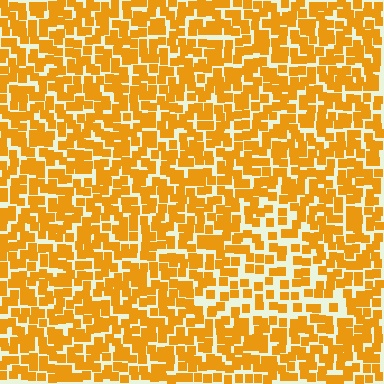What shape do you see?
I see a triangle.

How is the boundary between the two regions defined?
The boundary is defined by a change in element density (approximately 1.7x ratio). All elements are the same color, size, and shape.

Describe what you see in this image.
The image contains small orange elements arranged at two different densities. A triangle-shaped region is visible where the elements are less densely packed than the surrounding area.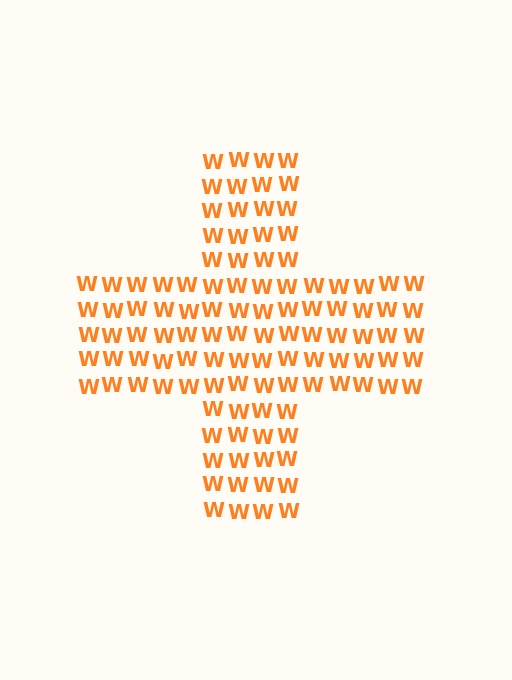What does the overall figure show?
The overall figure shows a cross.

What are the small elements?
The small elements are letter W's.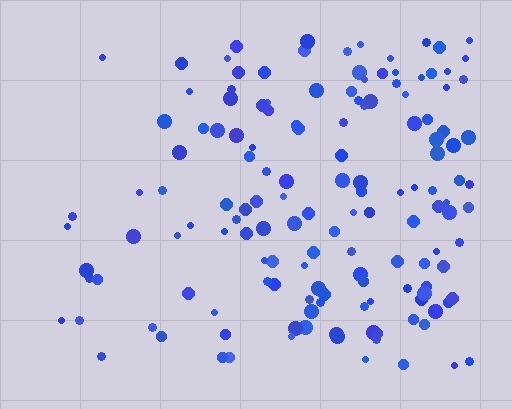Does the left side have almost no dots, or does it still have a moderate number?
Still a moderate number, just noticeably fewer than the right.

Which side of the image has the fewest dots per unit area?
The left.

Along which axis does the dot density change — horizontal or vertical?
Horizontal.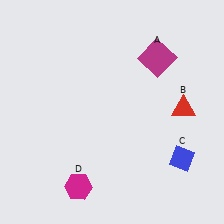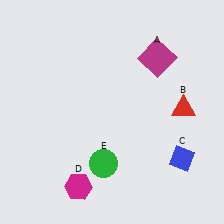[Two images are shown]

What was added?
A green circle (E) was added in Image 2.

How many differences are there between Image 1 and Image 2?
There is 1 difference between the two images.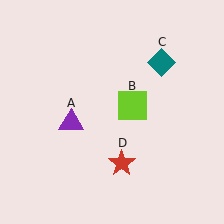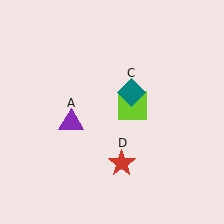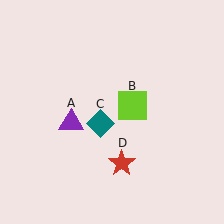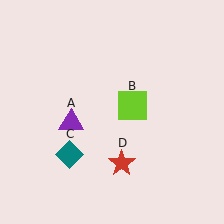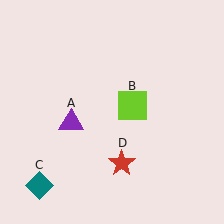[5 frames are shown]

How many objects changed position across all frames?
1 object changed position: teal diamond (object C).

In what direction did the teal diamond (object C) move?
The teal diamond (object C) moved down and to the left.